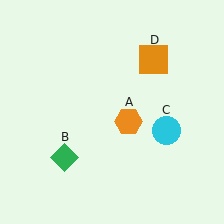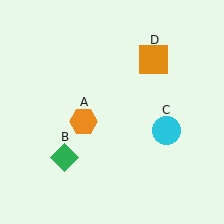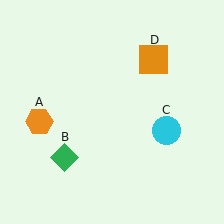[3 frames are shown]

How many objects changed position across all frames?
1 object changed position: orange hexagon (object A).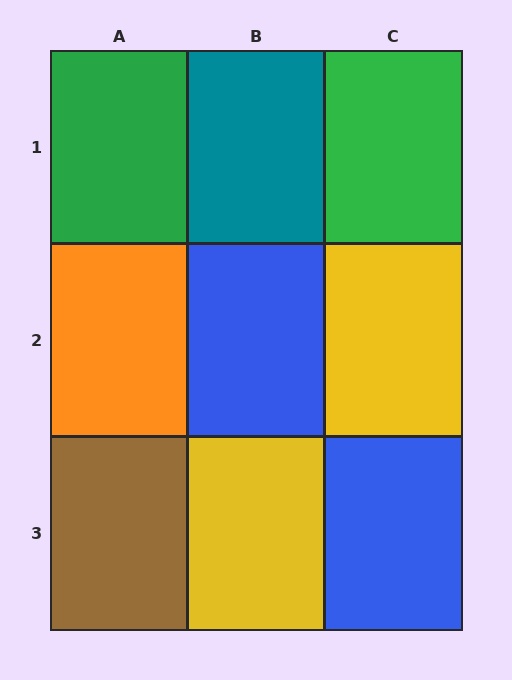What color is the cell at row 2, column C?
Yellow.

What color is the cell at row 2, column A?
Orange.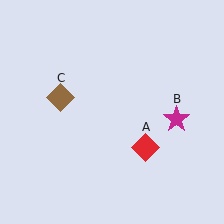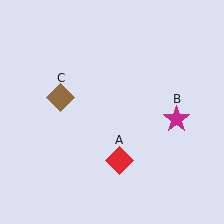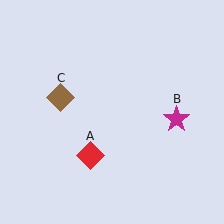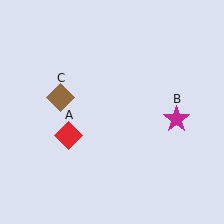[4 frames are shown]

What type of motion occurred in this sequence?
The red diamond (object A) rotated clockwise around the center of the scene.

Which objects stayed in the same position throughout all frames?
Magenta star (object B) and brown diamond (object C) remained stationary.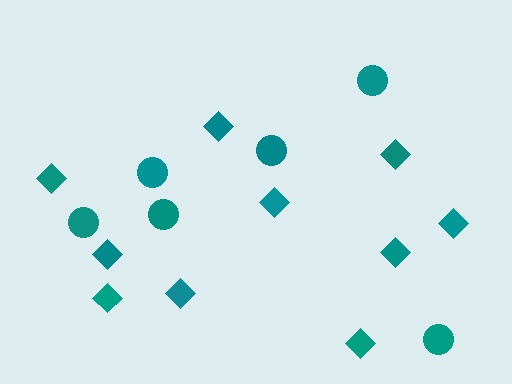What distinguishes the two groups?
There are 2 groups: one group of circles (6) and one group of diamonds (10).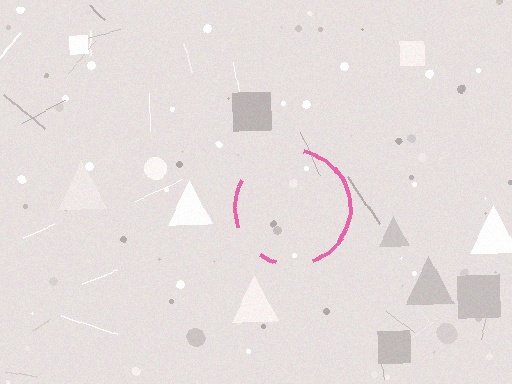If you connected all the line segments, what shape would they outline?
They would outline a circle.